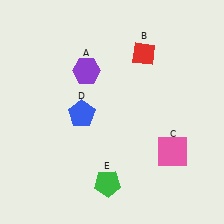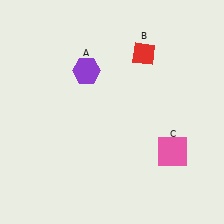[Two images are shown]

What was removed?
The blue pentagon (D), the green pentagon (E) were removed in Image 2.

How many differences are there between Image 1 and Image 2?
There are 2 differences between the two images.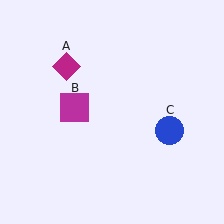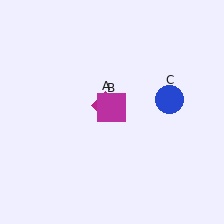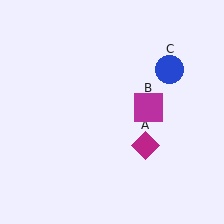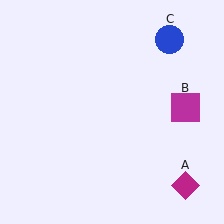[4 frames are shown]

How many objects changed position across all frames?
3 objects changed position: magenta diamond (object A), magenta square (object B), blue circle (object C).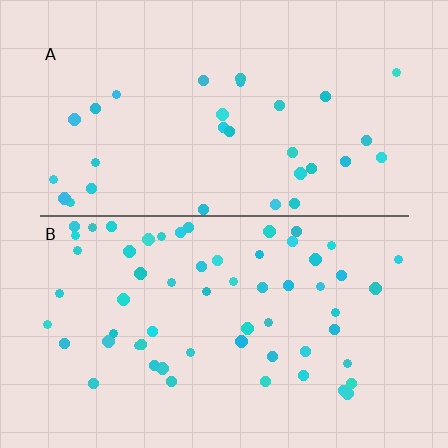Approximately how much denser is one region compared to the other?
Approximately 1.9× — region B over region A.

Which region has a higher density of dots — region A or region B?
B (the bottom).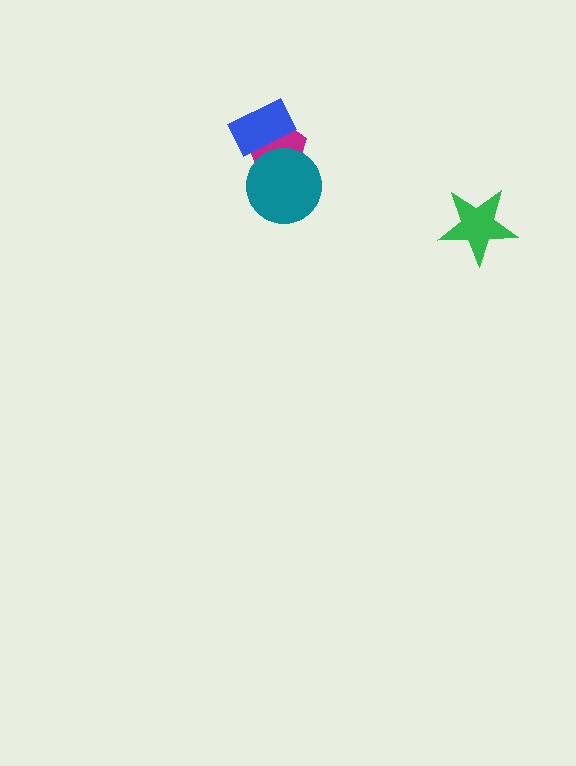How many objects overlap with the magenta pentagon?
2 objects overlap with the magenta pentagon.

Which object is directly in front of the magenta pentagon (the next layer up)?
The teal circle is directly in front of the magenta pentagon.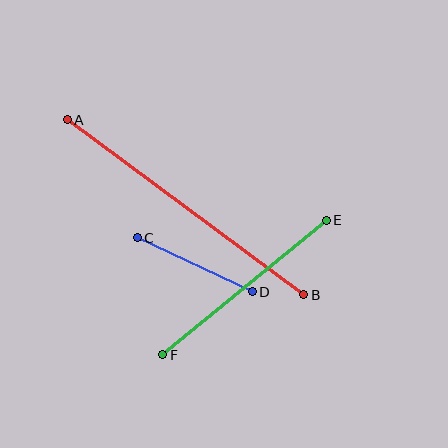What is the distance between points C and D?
The distance is approximately 127 pixels.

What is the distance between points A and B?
The distance is approximately 294 pixels.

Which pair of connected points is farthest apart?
Points A and B are farthest apart.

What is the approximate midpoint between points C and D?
The midpoint is at approximately (195, 265) pixels.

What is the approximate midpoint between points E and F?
The midpoint is at approximately (244, 287) pixels.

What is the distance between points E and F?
The distance is approximately 212 pixels.